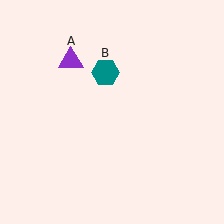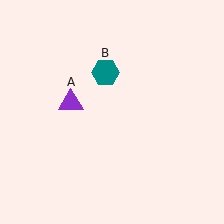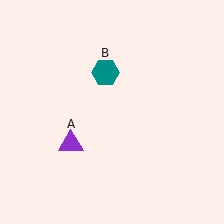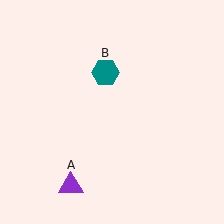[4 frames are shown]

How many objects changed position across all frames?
1 object changed position: purple triangle (object A).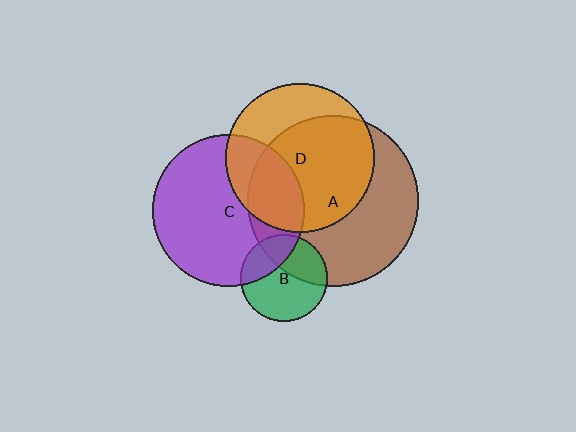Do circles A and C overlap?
Yes.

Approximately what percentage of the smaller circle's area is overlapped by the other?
Approximately 25%.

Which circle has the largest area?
Circle A (brown).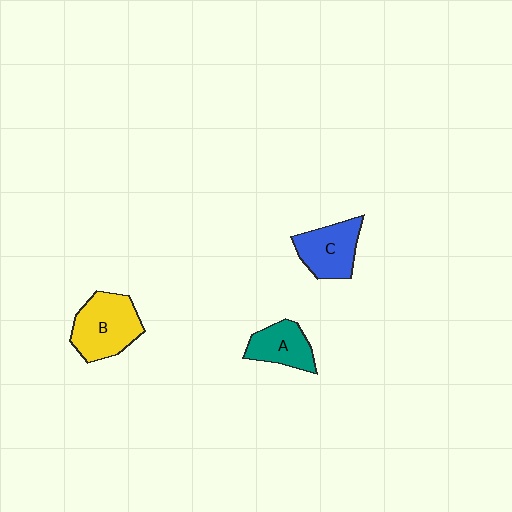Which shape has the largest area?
Shape B (yellow).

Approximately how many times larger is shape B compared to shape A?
Approximately 1.5 times.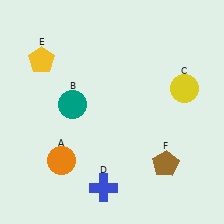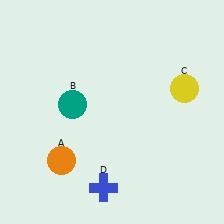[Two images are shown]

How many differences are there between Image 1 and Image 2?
There are 2 differences between the two images.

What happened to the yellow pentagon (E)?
The yellow pentagon (E) was removed in Image 2. It was in the top-left area of Image 1.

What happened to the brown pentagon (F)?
The brown pentagon (F) was removed in Image 2. It was in the bottom-right area of Image 1.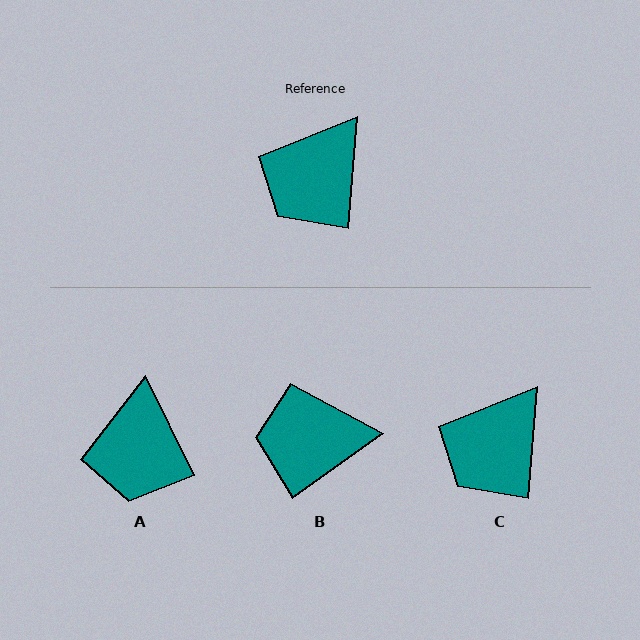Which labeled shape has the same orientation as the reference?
C.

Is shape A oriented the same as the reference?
No, it is off by about 31 degrees.